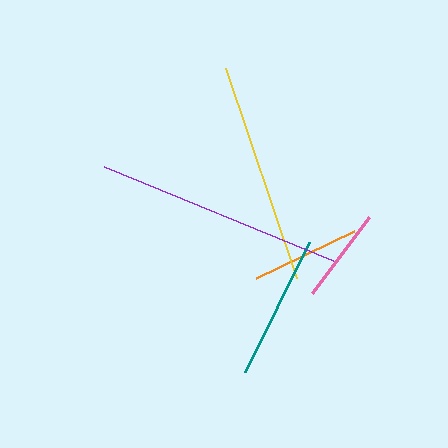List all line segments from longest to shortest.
From longest to shortest: purple, yellow, teal, orange, pink.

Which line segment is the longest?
The purple line is the longest at approximately 247 pixels.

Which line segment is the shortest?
The pink line is the shortest at approximately 95 pixels.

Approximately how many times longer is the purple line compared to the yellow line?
The purple line is approximately 1.1 times the length of the yellow line.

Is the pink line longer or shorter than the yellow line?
The yellow line is longer than the pink line.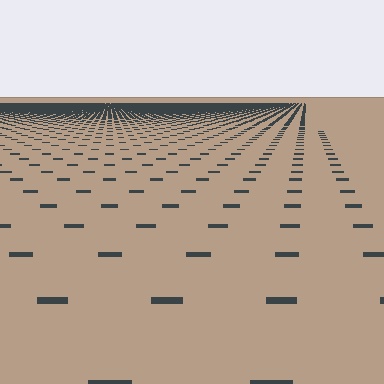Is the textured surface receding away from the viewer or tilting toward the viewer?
The surface is receding away from the viewer. Texture elements get smaller and denser toward the top.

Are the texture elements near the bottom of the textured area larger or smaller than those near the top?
Larger. Near the bottom, elements are closer to the viewer and appear at a bigger on-screen size.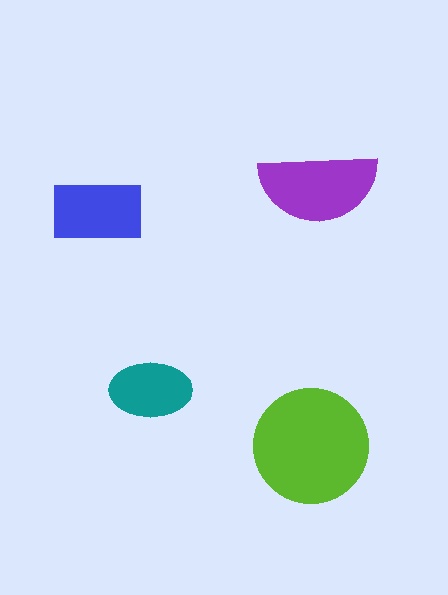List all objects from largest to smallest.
The lime circle, the purple semicircle, the blue rectangle, the teal ellipse.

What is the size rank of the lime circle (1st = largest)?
1st.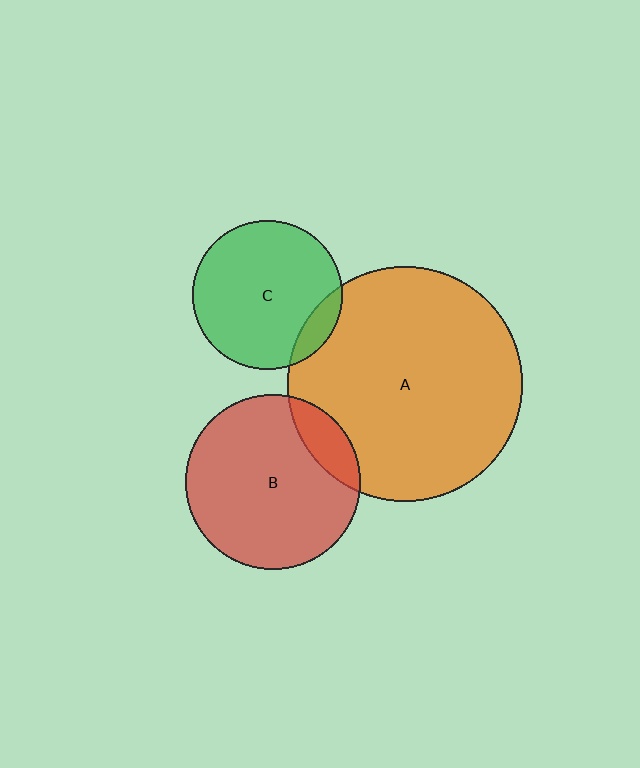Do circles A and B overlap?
Yes.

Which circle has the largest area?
Circle A (orange).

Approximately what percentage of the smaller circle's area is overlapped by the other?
Approximately 15%.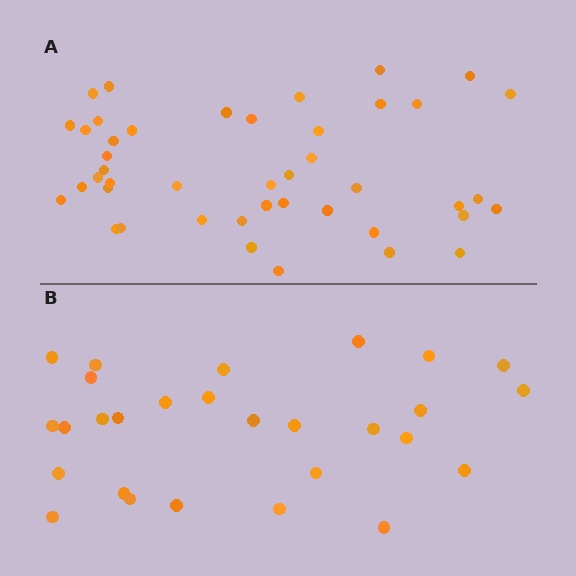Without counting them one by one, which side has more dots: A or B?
Region A (the top region) has more dots.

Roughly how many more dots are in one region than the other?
Region A has approximately 15 more dots than region B.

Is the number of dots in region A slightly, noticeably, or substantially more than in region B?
Region A has substantially more. The ratio is roughly 1.6 to 1.